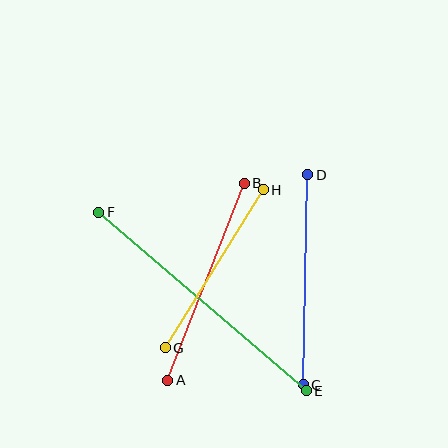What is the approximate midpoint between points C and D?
The midpoint is at approximately (306, 280) pixels.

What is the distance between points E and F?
The distance is approximately 274 pixels.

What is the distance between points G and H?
The distance is approximately 186 pixels.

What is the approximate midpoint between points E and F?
The midpoint is at approximately (203, 301) pixels.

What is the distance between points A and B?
The distance is approximately 211 pixels.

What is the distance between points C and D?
The distance is approximately 210 pixels.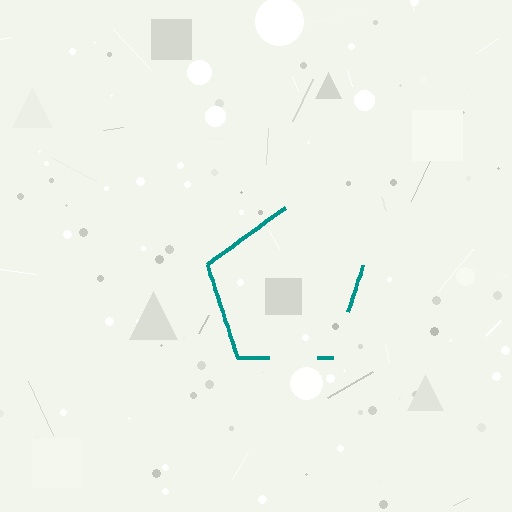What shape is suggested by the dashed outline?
The dashed outline suggests a pentagon.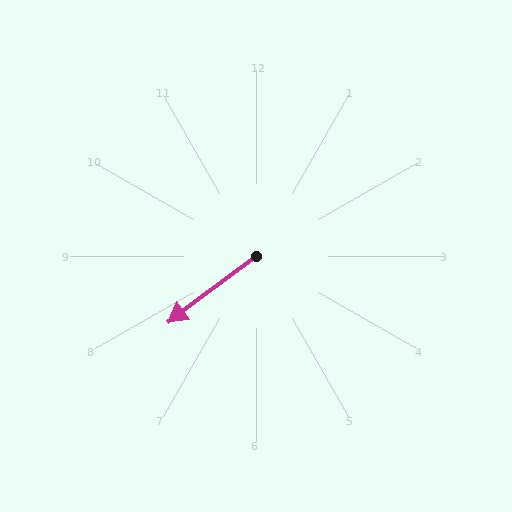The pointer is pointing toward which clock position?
Roughly 8 o'clock.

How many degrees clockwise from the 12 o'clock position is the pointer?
Approximately 233 degrees.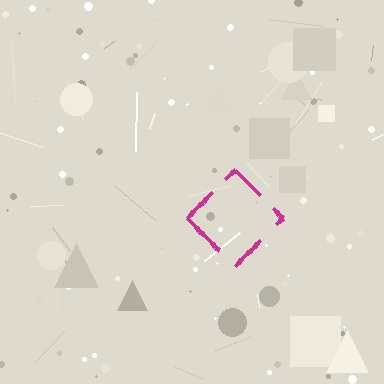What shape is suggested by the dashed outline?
The dashed outline suggests a diamond.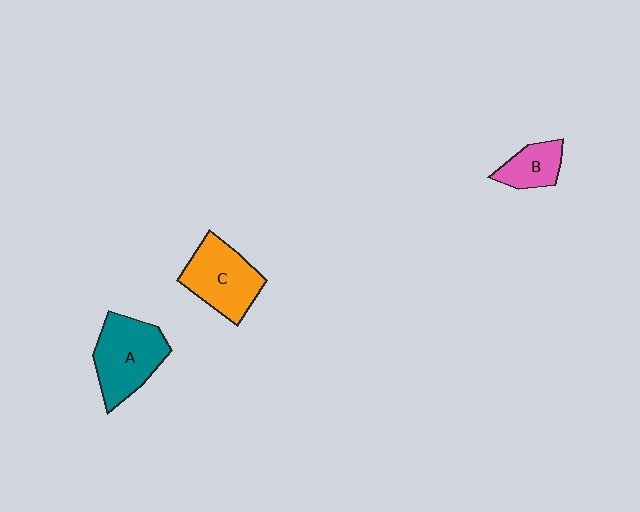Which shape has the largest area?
Shape A (teal).